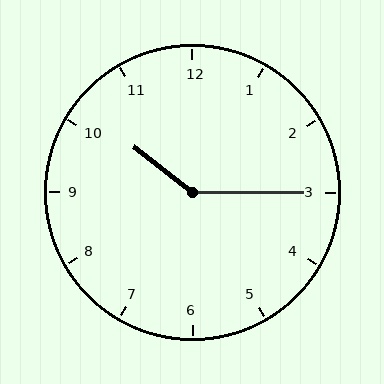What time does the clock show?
10:15.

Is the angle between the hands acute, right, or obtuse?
It is obtuse.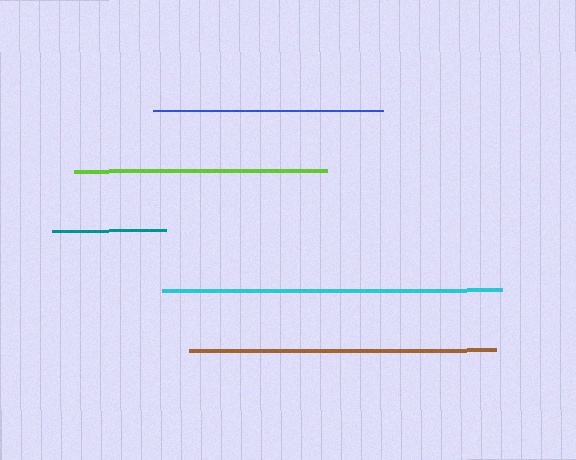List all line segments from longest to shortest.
From longest to shortest: cyan, brown, lime, blue, teal.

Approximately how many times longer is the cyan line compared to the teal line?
The cyan line is approximately 3.0 times the length of the teal line.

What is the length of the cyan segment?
The cyan segment is approximately 340 pixels long.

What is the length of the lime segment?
The lime segment is approximately 253 pixels long.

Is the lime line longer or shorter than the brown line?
The brown line is longer than the lime line.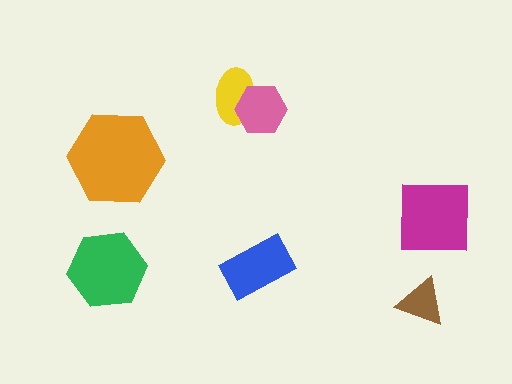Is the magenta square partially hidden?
No, no other shape covers it.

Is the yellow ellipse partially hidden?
Yes, it is partially covered by another shape.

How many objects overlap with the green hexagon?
0 objects overlap with the green hexagon.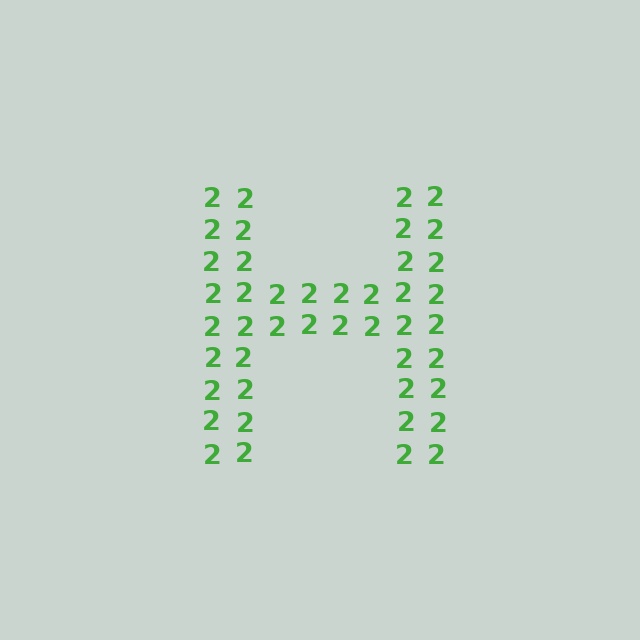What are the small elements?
The small elements are digit 2's.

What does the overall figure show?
The overall figure shows the letter H.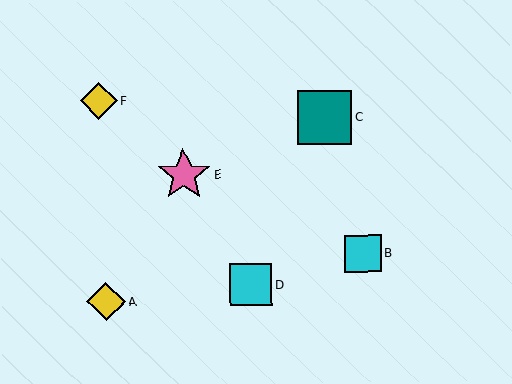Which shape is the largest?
The teal square (labeled C) is the largest.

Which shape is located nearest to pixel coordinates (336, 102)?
The teal square (labeled C) at (324, 117) is nearest to that location.